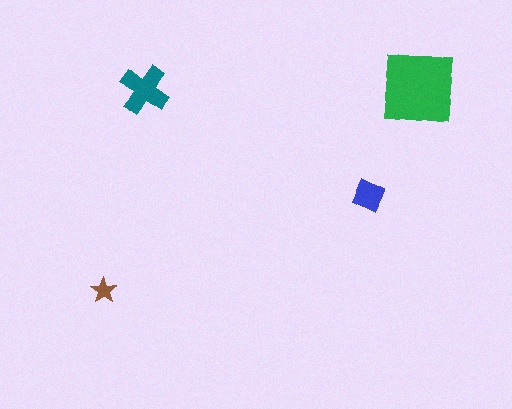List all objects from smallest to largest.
The brown star, the blue square, the teal cross, the green square.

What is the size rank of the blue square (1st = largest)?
3rd.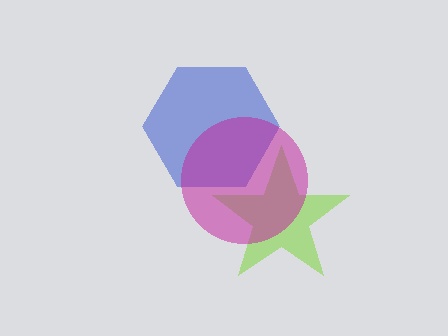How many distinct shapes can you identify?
There are 3 distinct shapes: a lime star, a blue hexagon, a magenta circle.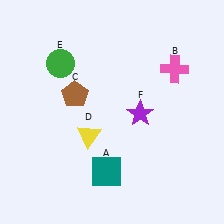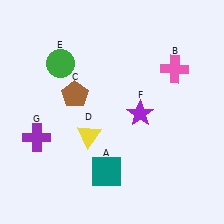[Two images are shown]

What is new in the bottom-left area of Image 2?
A purple cross (G) was added in the bottom-left area of Image 2.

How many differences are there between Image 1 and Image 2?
There is 1 difference between the two images.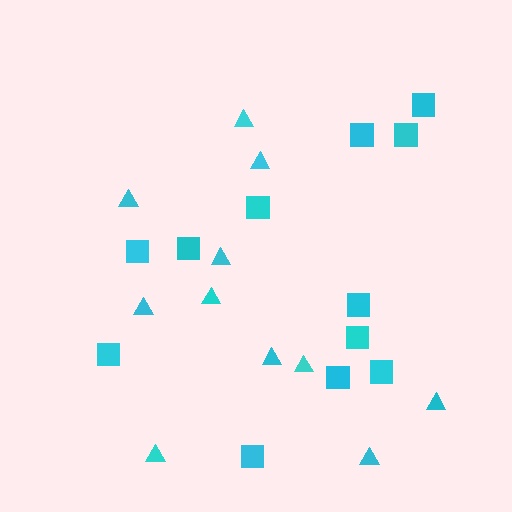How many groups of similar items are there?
There are 2 groups: one group of triangles (11) and one group of squares (12).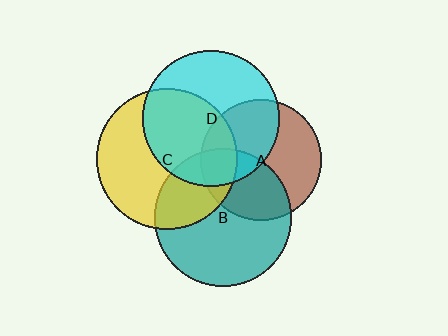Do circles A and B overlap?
Yes.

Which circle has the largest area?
Circle C (yellow).